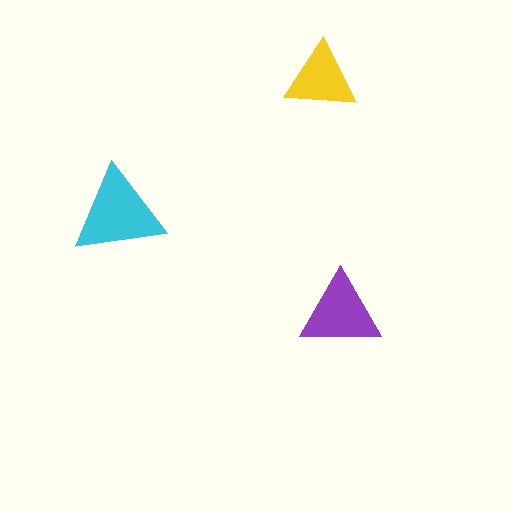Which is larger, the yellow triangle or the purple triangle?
The purple one.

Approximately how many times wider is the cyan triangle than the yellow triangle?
About 1.5 times wider.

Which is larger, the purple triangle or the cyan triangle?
The cyan one.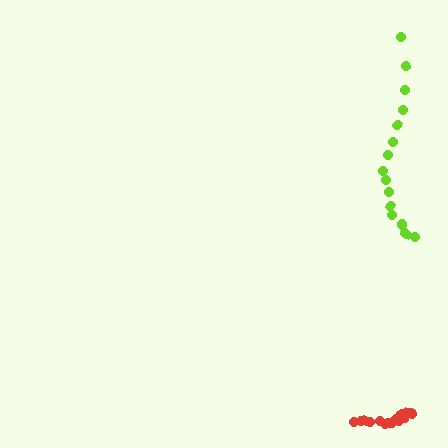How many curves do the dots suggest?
There are 2 distinct paths.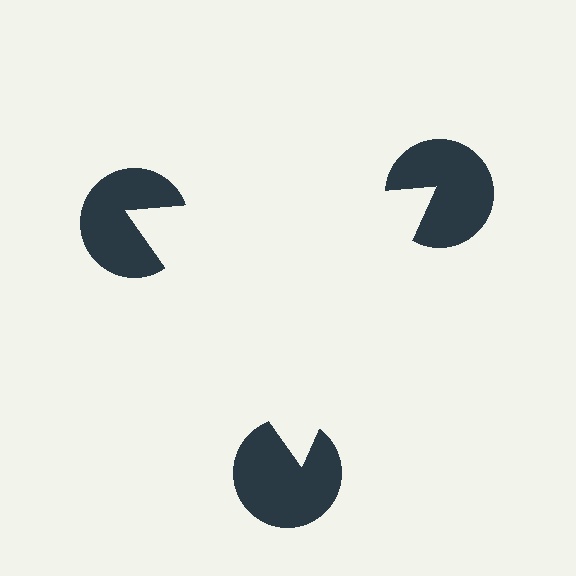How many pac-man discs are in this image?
There are 3 — one at each vertex of the illusory triangle.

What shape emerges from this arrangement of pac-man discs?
An illusory triangle — its edges are inferred from the aligned wedge cuts in the pac-man discs, not physically drawn.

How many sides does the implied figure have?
3 sides.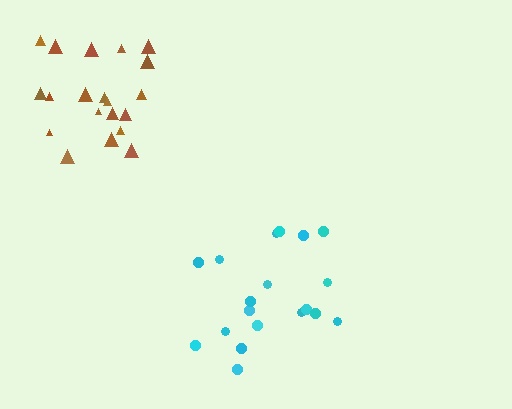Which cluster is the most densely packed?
Brown.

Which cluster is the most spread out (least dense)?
Cyan.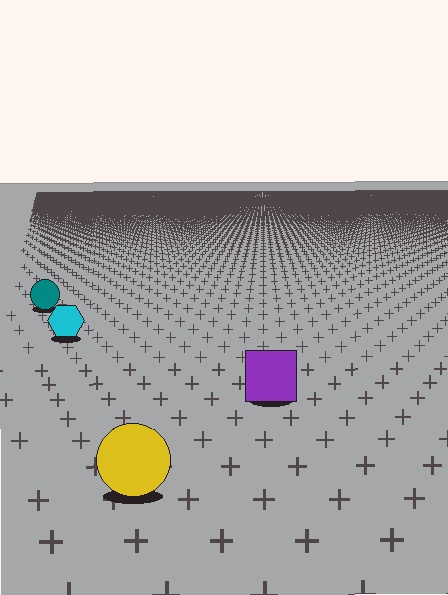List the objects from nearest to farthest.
From nearest to farthest: the yellow circle, the purple square, the cyan hexagon, the teal circle.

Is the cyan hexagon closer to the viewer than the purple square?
No. The purple square is closer — you can tell from the texture gradient: the ground texture is coarser near it.